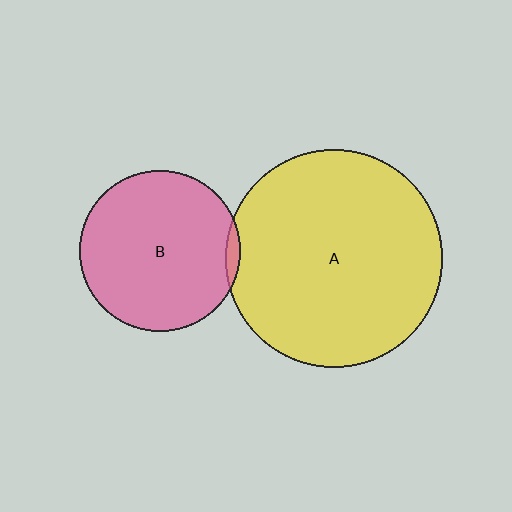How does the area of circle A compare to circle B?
Approximately 1.8 times.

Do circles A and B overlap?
Yes.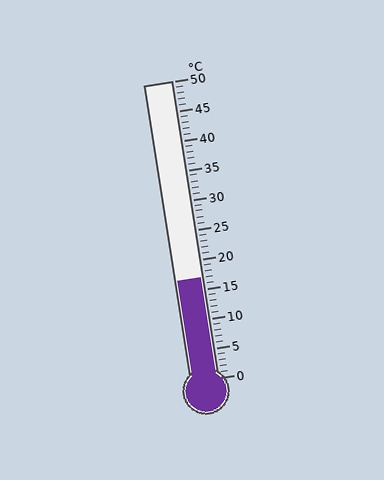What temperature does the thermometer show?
The thermometer shows approximately 17°C.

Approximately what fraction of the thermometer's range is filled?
The thermometer is filled to approximately 35% of its range.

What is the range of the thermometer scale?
The thermometer scale ranges from 0°C to 50°C.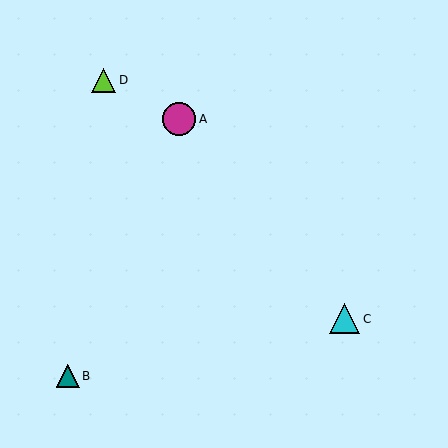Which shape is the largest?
The magenta circle (labeled A) is the largest.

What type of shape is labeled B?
Shape B is a teal triangle.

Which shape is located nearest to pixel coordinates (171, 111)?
The magenta circle (labeled A) at (179, 119) is nearest to that location.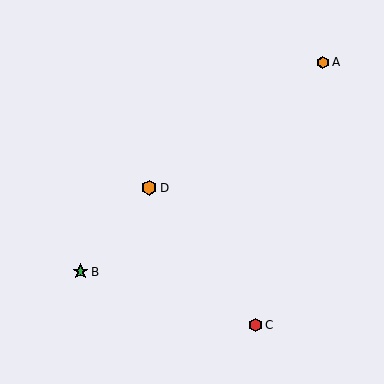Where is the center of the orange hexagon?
The center of the orange hexagon is at (323, 62).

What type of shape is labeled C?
Shape C is a red hexagon.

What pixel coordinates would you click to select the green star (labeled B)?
Click at (80, 272) to select the green star B.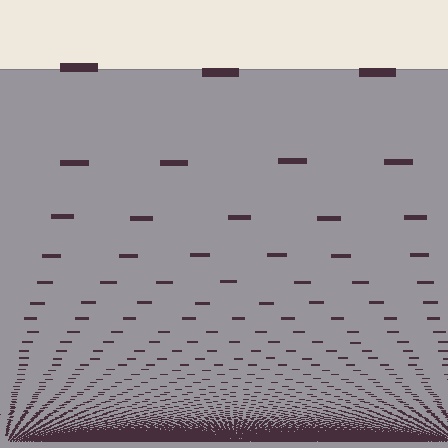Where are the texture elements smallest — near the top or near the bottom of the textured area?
Near the bottom.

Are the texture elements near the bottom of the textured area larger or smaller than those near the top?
Smaller. The gradient is inverted — elements near the bottom are smaller and denser.